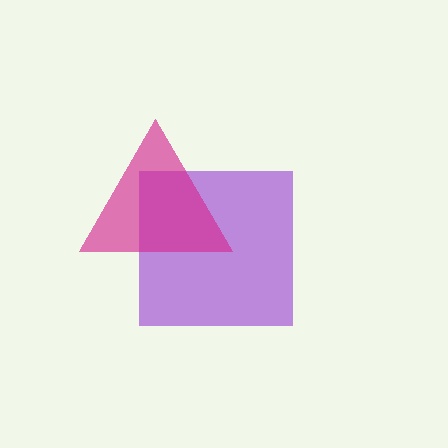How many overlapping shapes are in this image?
There are 2 overlapping shapes in the image.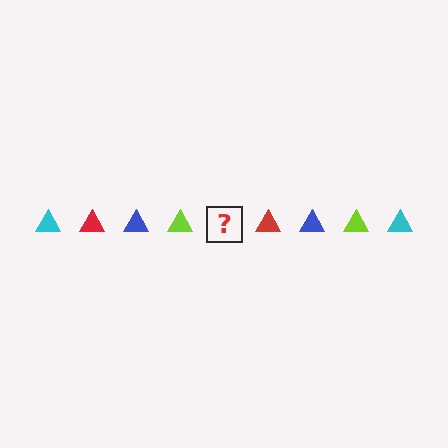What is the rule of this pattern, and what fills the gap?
The rule is that the pattern cycles through cyan, red, blue, lime triangles. The gap should be filled with a cyan triangle.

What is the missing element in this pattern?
The missing element is a cyan triangle.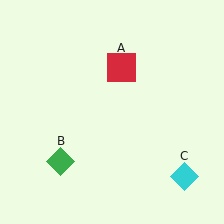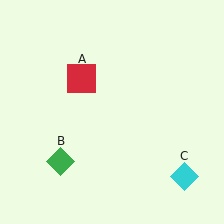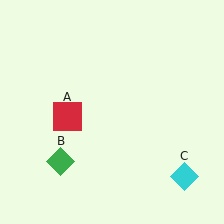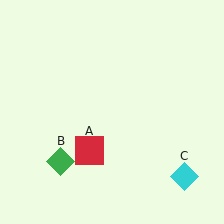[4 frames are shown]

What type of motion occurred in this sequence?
The red square (object A) rotated counterclockwise around the center of the scene.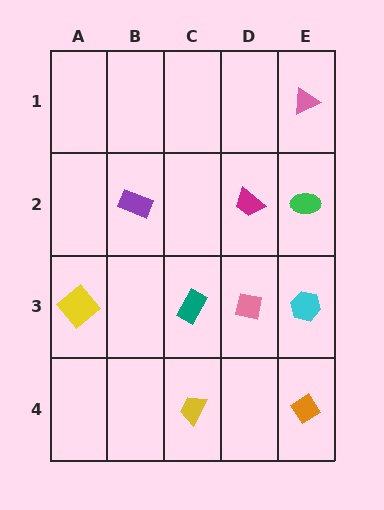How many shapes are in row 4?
2 shapes.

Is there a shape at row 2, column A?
No, that cell is empty.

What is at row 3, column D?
A pink square.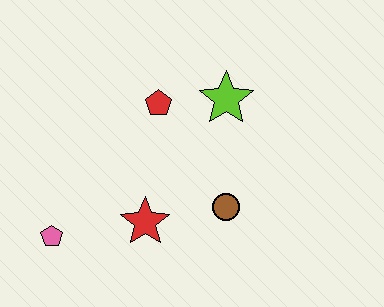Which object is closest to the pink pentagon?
The red star is closest to the pink pentagon.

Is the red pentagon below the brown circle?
No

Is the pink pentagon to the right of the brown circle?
No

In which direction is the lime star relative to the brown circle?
The lime star is above the brown circle.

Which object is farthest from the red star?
The lime star is farthest from the red star.